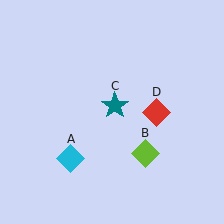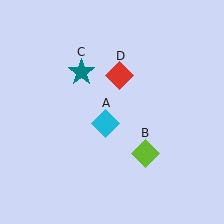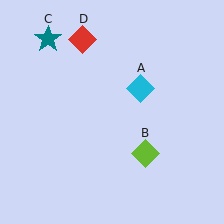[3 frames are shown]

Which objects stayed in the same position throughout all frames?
Lime diamond (object B) remained stationary.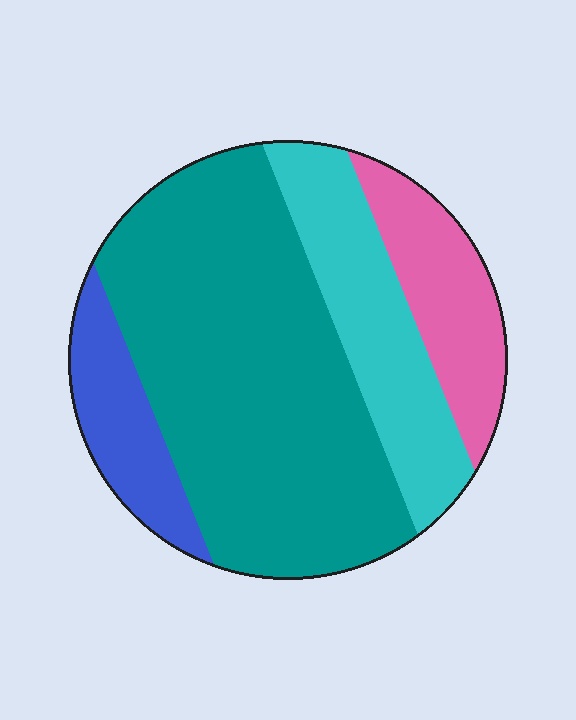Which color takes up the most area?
Teal, at roughly 55%.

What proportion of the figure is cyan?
Cyan takes up about one fifth (1/5) of the figure.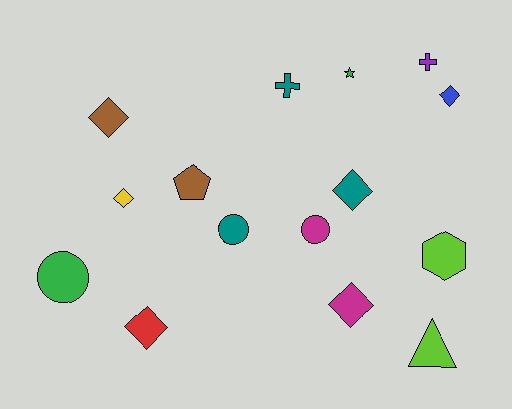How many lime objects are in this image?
There are 2 lime objects.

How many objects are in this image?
There are 15 objects.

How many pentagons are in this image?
There is 1 pentagon.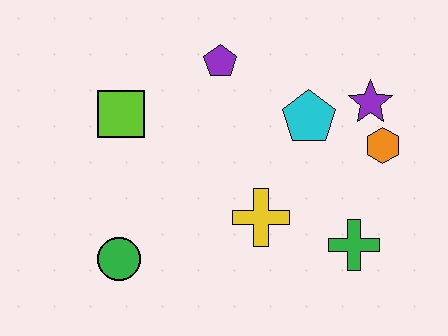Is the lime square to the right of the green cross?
No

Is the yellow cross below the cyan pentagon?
Yes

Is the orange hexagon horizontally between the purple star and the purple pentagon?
No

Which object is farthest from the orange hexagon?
The green circle is farthest from the orange hexagon.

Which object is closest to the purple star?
The orange hexagon is closest to the purple star.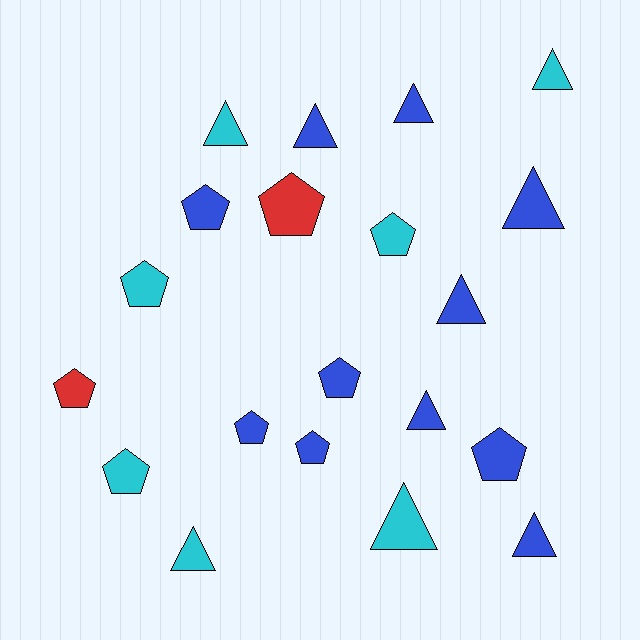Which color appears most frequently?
Blue, with 11 objects.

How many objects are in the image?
There are 20 objects.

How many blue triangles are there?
There are 6 blue triangles.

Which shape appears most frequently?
Pentagon, with 10 objects.